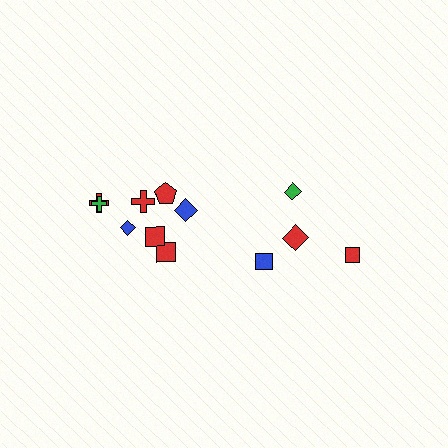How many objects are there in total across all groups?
There are 12 objects.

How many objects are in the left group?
There are 8 objects.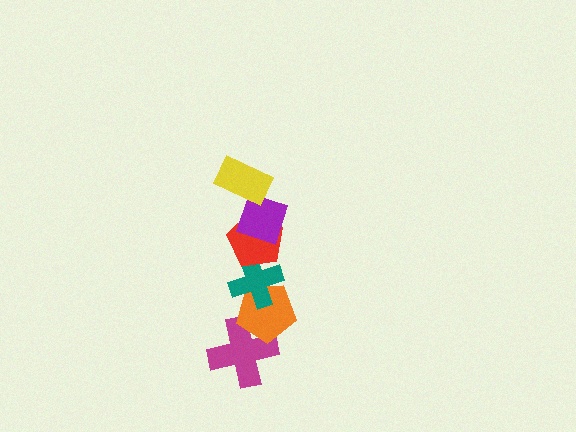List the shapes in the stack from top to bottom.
From top to bottom: the yellow rectangle, the purple square, the red pentagon, the teal cross, the orange pentagon, the magenta cross.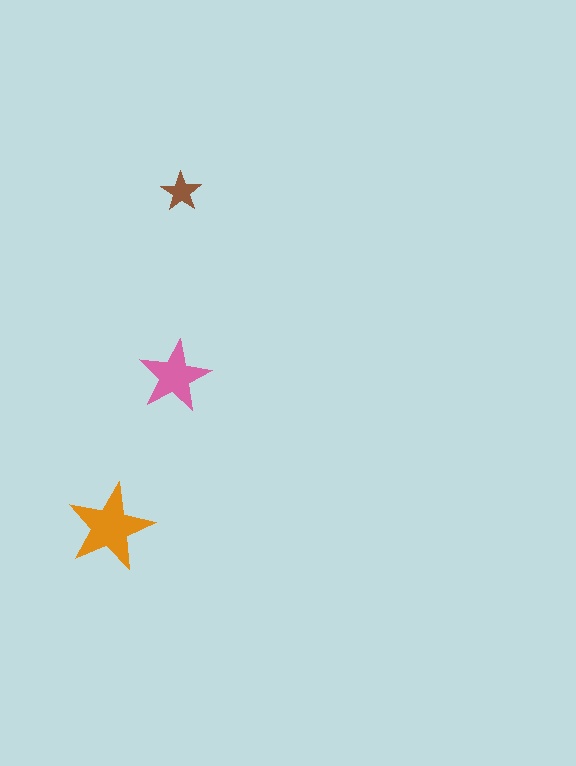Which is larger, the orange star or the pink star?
The orange one.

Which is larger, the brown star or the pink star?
The pink one.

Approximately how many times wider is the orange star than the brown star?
About 2 times wider.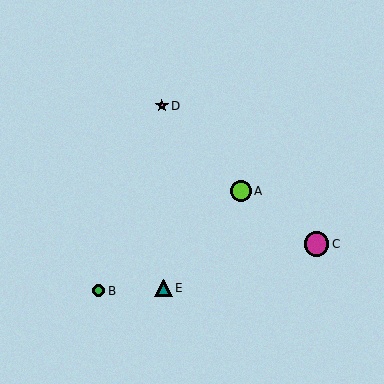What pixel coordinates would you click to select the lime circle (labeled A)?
Click at (241, 191) to select the lime circle A.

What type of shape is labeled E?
Shape E is a teal triangle.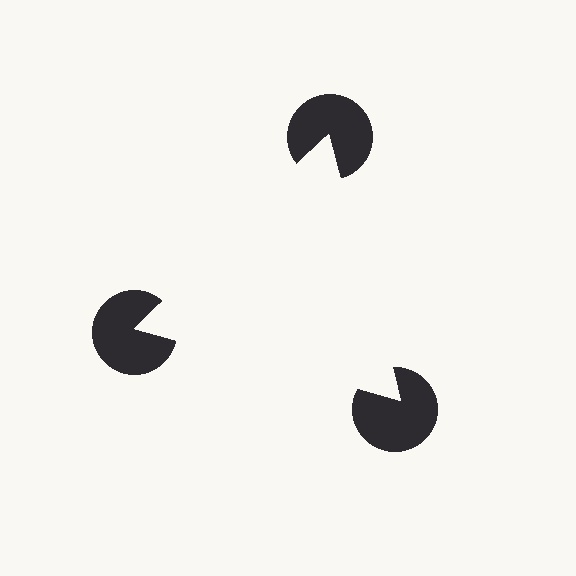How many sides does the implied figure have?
3 sides.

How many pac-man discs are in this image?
There are 3 — one at each vertex of the illusory triangle.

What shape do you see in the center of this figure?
An illusory triangle — its edges are inferred from the aligned wedge cuts in the pac-man discs, not physically drawn.